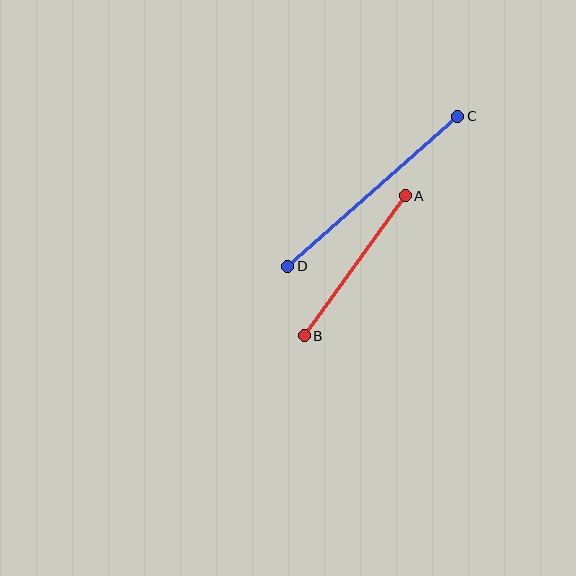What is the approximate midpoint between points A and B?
The midpoint is at approximately (355, 266) pixels.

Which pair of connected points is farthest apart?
Points C and D are farthest apart.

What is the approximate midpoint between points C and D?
The midpoint is at approximately (373, 191) pixels.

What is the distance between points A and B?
The distance is approximately 173 pixels.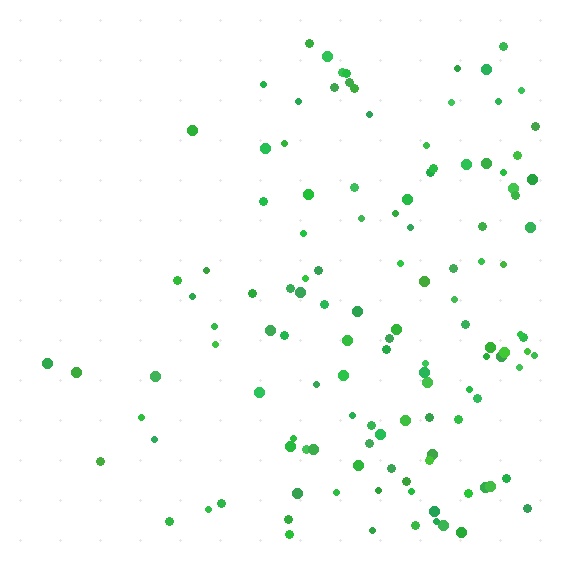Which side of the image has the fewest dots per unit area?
The left.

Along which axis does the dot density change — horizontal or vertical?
Horizontal.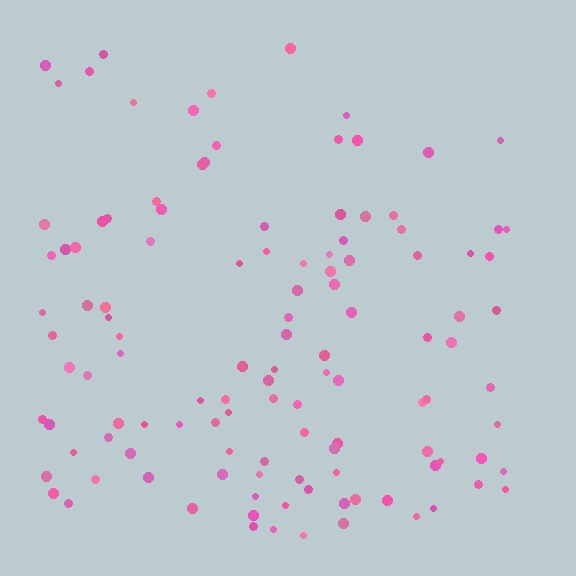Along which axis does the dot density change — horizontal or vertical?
Vertical.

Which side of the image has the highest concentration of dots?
The bottom.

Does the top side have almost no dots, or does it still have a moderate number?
Still a moderate number, just noticeably fewer than the bottom.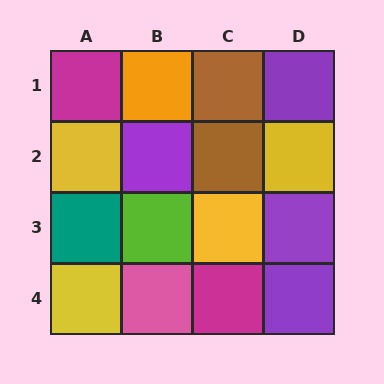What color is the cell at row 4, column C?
Magenta.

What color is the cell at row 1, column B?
Orange.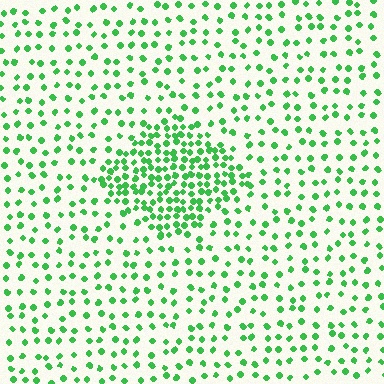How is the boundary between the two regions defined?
The boundary is defined by a change in element density (approximately 2.4x ratio). All elements are the same color, size, and shape.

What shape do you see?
I see a diamond.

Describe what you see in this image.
The image contains small green elements arranged at two different densities. A diamond-shaped region is visible where the elements are more densely packed than the surrounding area.